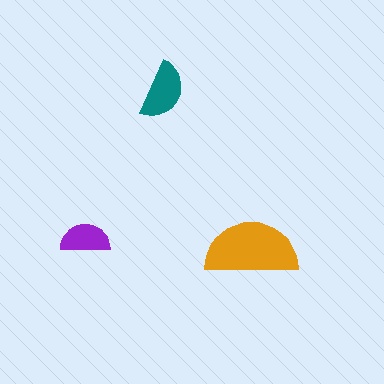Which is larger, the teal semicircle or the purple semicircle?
The teal one.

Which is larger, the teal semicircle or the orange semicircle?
The orange one.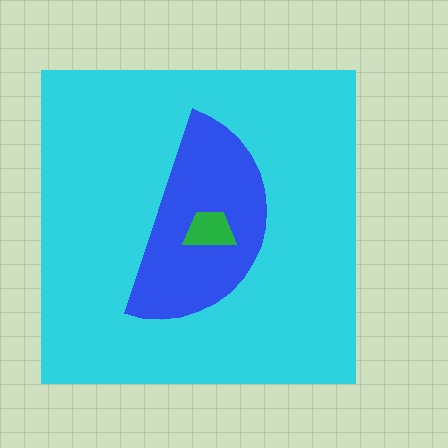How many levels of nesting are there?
3.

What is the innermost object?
The green trapezoid.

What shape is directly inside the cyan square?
The blue semicircle.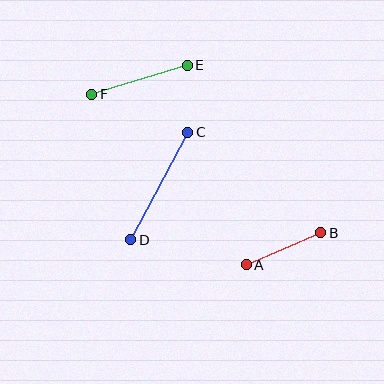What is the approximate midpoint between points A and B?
The midpoint is at approximately (284, 249) pixels.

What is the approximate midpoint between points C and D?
The midpoint is at approximately (159, 186) pixels.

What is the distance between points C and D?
The distance is approximately 122 pixels.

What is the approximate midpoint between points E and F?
The midpoint is at approximately (140, 80) pixels.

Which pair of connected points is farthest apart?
Points C and D are farthest apart.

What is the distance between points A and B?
The distance is approximately 81 pixels.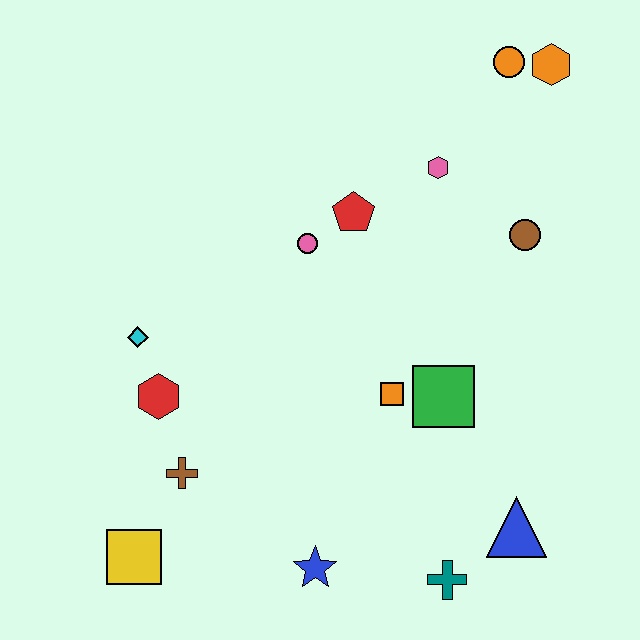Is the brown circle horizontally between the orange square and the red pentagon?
No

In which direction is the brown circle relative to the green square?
The brown circle is above the green square.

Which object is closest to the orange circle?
The orange hexagon is closest to the orange circle.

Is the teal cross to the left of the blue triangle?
Yes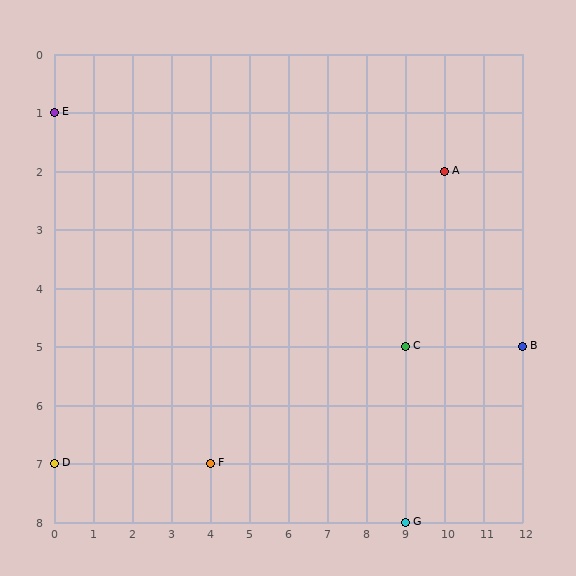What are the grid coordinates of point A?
Point A is at grid coordinates (10, 2).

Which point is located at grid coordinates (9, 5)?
Point C is at (9, 5).